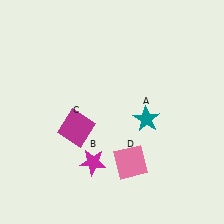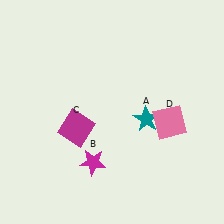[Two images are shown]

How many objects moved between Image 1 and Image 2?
1 object moved between the two images.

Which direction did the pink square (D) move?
The pink square (D) moved up.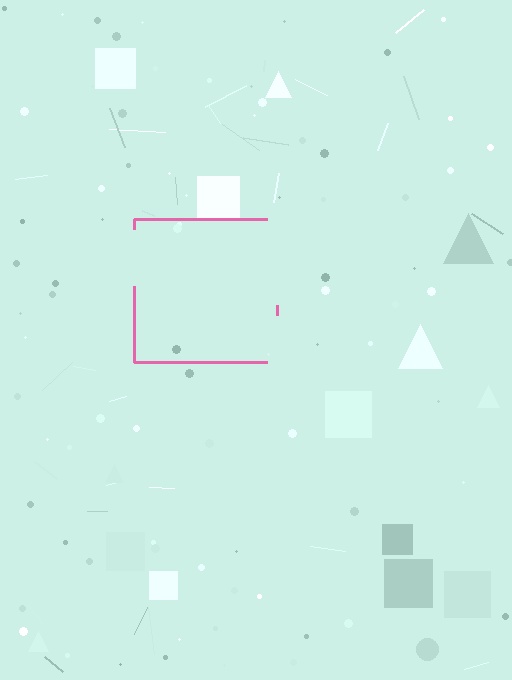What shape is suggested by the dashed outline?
The dashed outline suggests a square.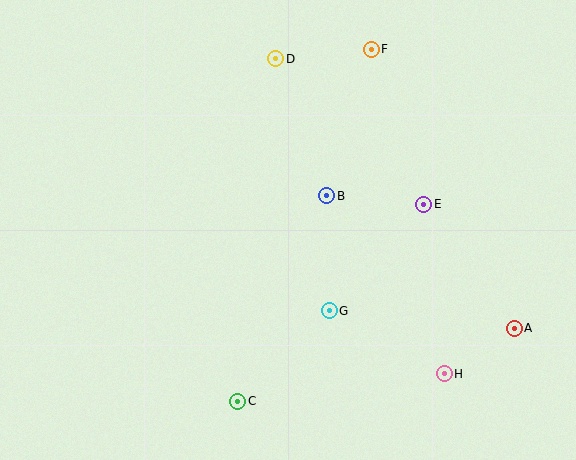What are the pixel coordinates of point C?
Point C is at (238, 401).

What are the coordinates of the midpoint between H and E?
The midpoint between H and E is at (434, 289).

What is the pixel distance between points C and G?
The distance between C and G is 129 pixels.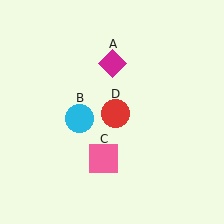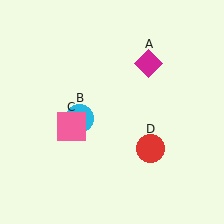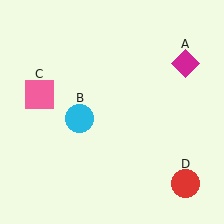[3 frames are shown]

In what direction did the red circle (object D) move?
The red circle (object D) moved down and to the right.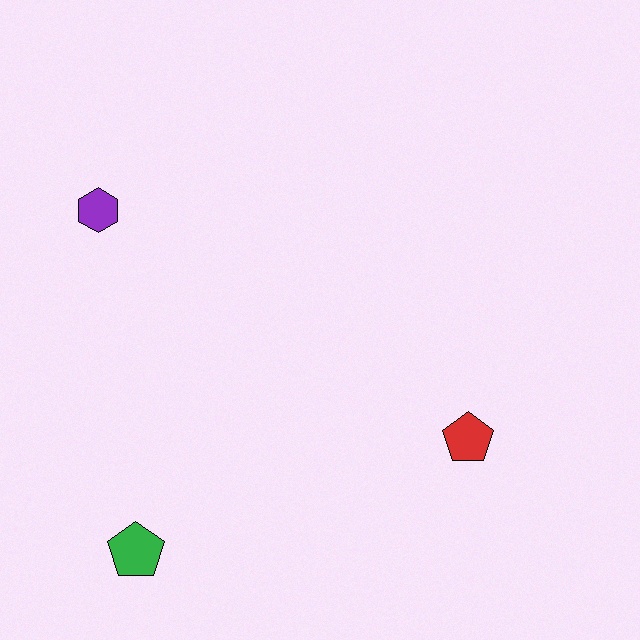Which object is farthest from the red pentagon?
The purple hexagon is farthest from the red pentagon.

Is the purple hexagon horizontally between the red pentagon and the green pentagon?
No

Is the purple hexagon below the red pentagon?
No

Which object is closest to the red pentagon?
The green pentagon is closest to the red pentagon.